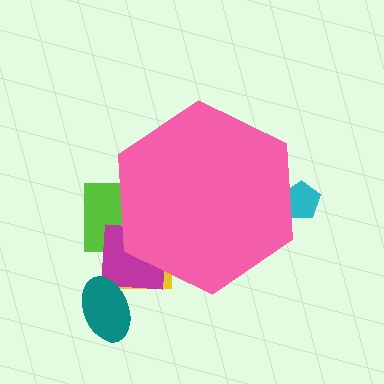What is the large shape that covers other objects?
A pink hexagon.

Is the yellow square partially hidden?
Yes, the yellow square is partially hidden behind the pink hexagon.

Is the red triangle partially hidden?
Yes, the red triangle is partially hidden behind the pink hexagon.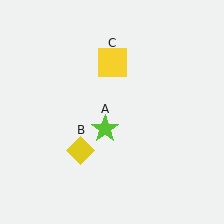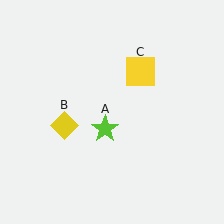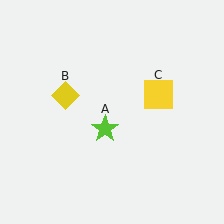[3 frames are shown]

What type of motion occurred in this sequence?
The yellow diamond (object B), yellow square (object C) rotated clockwise around the center of the scene.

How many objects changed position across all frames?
2 objects changed position: yellow diamond (object B), yellow square (object C).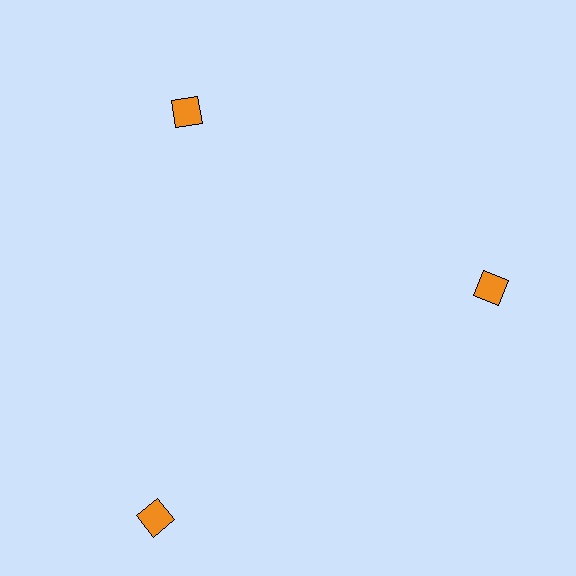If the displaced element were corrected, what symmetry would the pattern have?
It would have 3-fold rotational symmetry — the pattern would map onto itself every 120 degrees.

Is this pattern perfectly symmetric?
No. The 3 orange diamonds are arranged in a ring, but one element near the 7 o'clock position is pushed outward from the center, breaking the 3-fold rotational symmetry.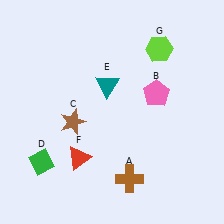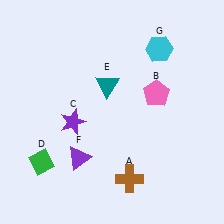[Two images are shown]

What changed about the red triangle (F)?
In Image 1, F is red. In Image 2, it changed to purple.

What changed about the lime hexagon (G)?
In Image 1, G is lime. In Image 2, it changed to cyan.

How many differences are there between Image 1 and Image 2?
There are 3 differences between the two images.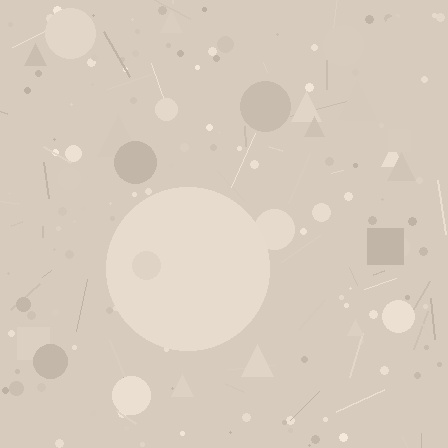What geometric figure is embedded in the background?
A circle is embedded in the background.